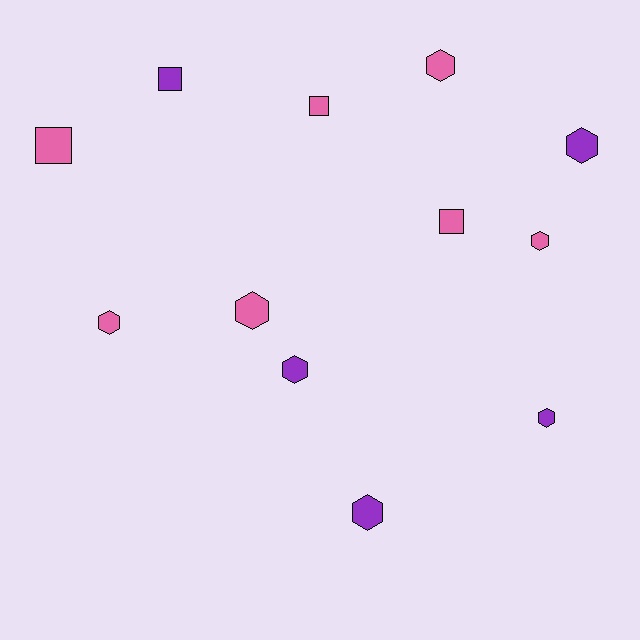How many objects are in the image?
There are 12 objects.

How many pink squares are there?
There are 3 pink squares.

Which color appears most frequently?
Pink, with 7 objects.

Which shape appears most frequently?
Hexagon, with 8 objects.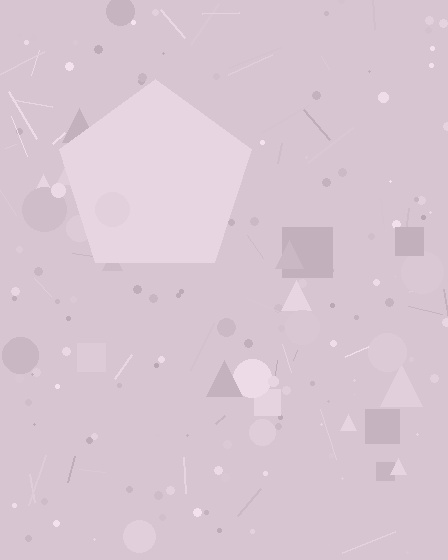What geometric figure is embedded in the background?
A pentagon is embedded in the background.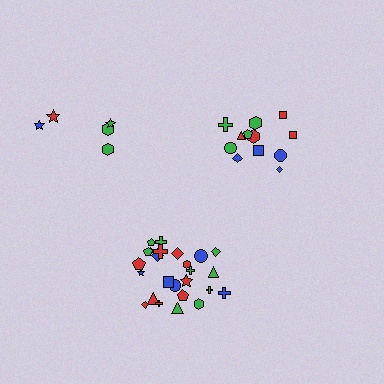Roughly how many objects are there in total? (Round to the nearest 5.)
Roughly 40 objects in total.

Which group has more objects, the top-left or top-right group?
The top-right group.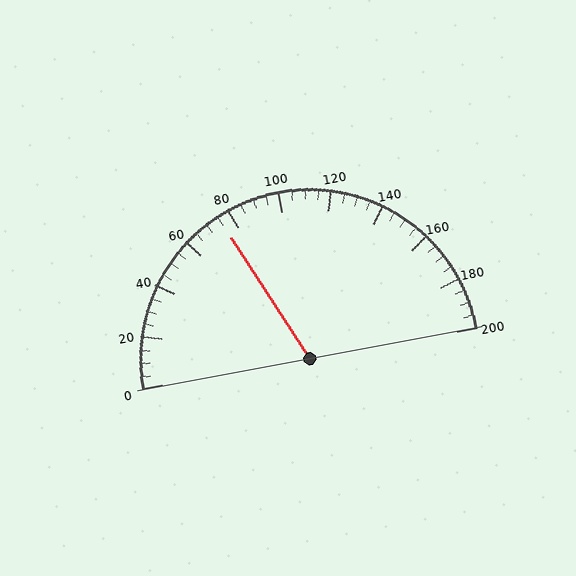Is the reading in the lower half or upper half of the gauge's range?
The reading is in the lower half of the range (0 to 200).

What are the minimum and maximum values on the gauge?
The gauge ranges from 0 to 200.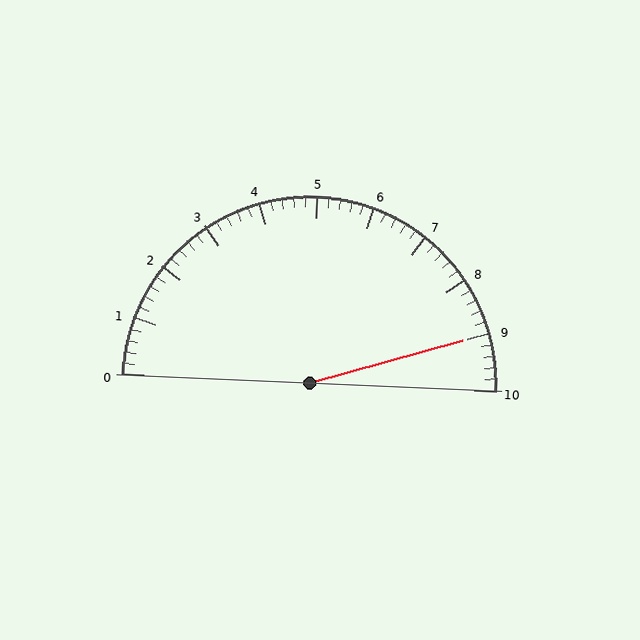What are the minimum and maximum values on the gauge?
The gauge ranges from 0 to 10.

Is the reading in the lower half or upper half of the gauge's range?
The reading is in the upper half of the range (0 to 10).